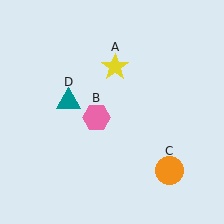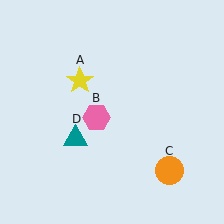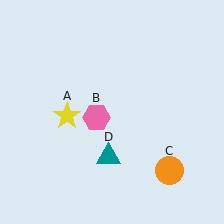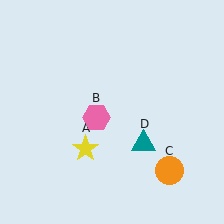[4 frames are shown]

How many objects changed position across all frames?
2 objects changed position: yellow star (object A), teal triangle (object D).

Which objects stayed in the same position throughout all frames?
Pink hexagon (object B) and orange circle (object C) remained stationary.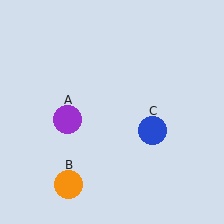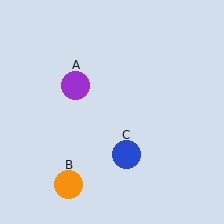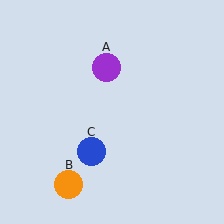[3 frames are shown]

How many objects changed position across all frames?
2 objects changed position: purple circle (object A), blue circle (object C).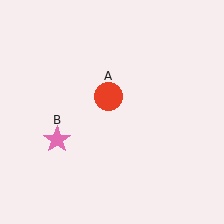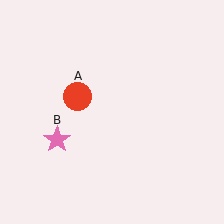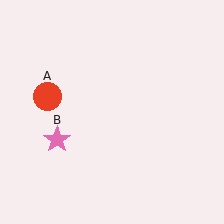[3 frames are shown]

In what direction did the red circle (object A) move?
The red circle (object A) moved left.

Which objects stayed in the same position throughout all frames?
Pink star (object B) remained stationary.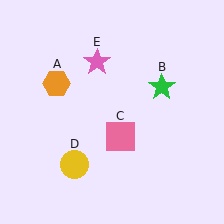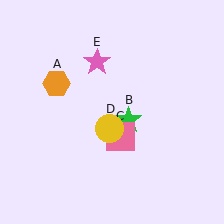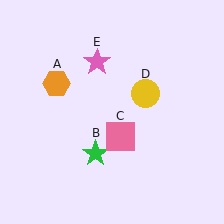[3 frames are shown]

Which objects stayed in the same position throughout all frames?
Orange hexagon (object A) and pink square (object C) and pink star (object E) remained stationary.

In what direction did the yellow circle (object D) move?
The yellow circle (object D) moved up and to the right.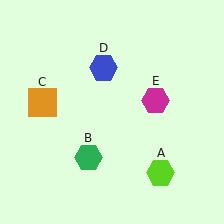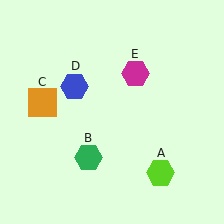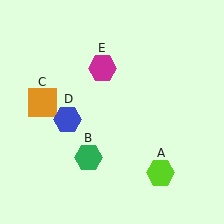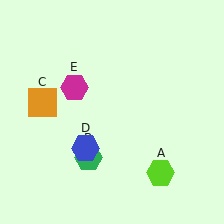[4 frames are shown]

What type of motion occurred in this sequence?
The blue hexagon (object D), magenta hexagon (object E) rotated counterclockwise around the center of the scene.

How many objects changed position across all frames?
2 objects changed position: blue hexagon (object D), magenta hexagon (object E).